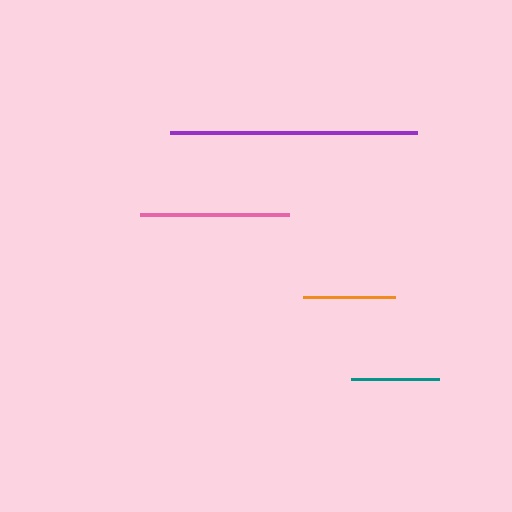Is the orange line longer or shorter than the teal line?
The orange line is longer than the teal line.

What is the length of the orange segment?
The orange segment is approximately 92 pixels long.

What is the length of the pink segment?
The pink segment is approximately 150 pixels long.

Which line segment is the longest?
The purple line is the longest at approximately 247 pixels.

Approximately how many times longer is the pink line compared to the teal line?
The pink line is approximately 1.7 times the length of the teal line.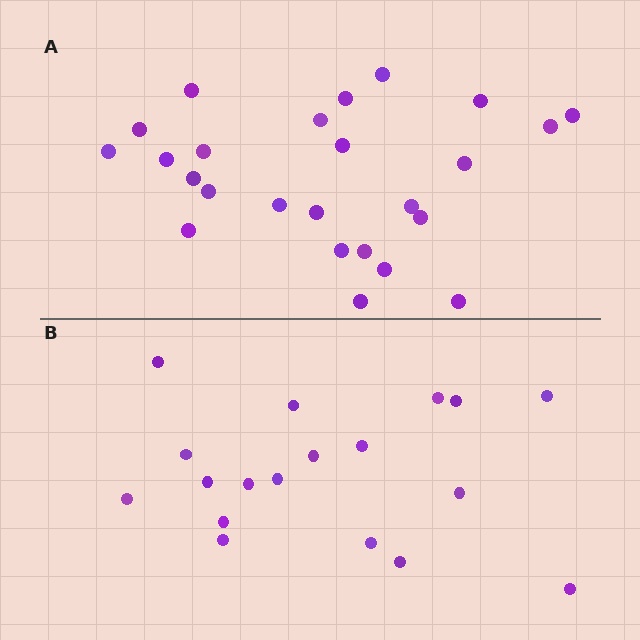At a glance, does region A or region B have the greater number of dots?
Region A (the top region) has more dots.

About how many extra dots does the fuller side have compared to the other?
Region A has roughly 8 or so more dots than region B.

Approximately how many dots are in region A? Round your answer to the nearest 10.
About 20 dots. (The exact count is 25, which rounds to 20.)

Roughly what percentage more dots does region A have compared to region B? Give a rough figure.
About 40% more.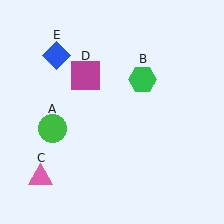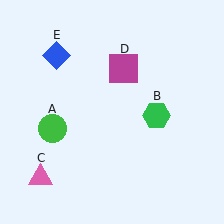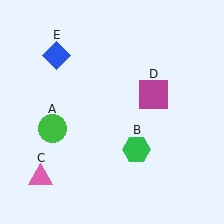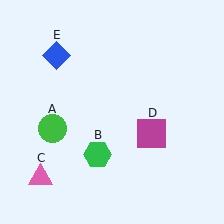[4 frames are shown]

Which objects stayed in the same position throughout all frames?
Green circle (object A) and pink triangle (object C) and blue diamond (object E) remained stationary.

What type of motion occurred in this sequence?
The green hexagon (object B), magenta square (object D) rotated clockwise around the center of the scene.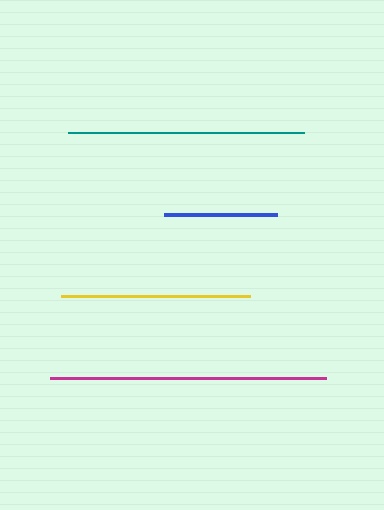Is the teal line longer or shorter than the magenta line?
The magenta line is longer than the teal line.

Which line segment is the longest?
The magenta line is the longest at approximately 276 pixels.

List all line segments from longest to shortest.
From longest to shortest: magenta, teal, yellow, blue.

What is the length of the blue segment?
The blue segment is approximately 113 pixels long.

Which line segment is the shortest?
The blue line is the shortest at approximately 113 pixels.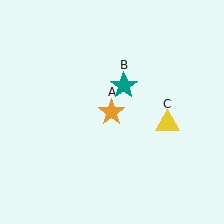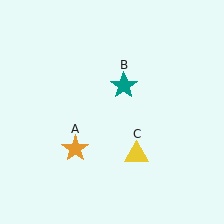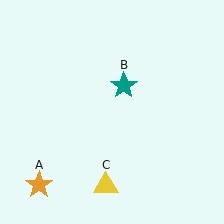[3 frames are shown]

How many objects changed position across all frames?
2 objects changed position: orange star (object A), yellow triangle (object C).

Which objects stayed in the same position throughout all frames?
Teal star (object B) remained stationary.